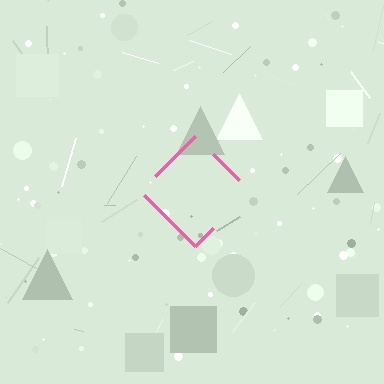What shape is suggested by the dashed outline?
The dashed outline suggests a diamond.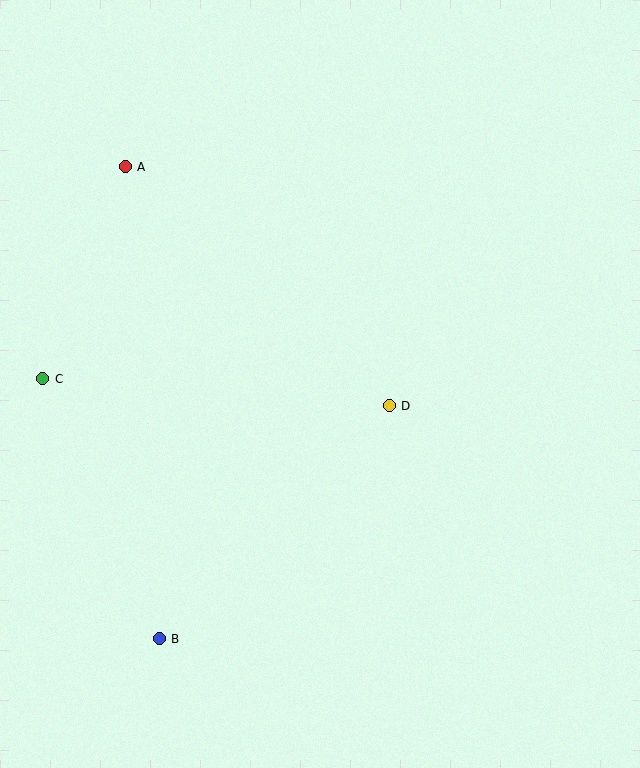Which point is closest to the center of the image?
Point D at (389, 406) is closest to the center.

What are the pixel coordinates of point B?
Point B is at (159, 639).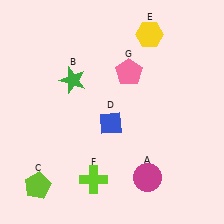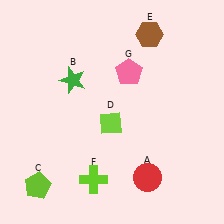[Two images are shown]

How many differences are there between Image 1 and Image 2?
There are 3 differences between the two images.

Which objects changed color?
A changed from magenta to red. D changed from blue to lime. E changed from yellow to brown.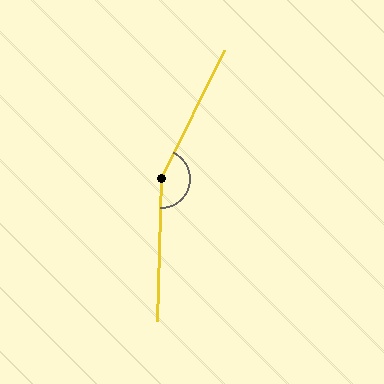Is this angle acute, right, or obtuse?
It is obtuse.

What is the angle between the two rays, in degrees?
Approximately 155 degrees.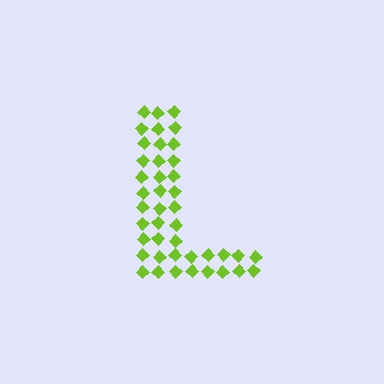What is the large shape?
The large shape is the letter L.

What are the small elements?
The small elements are diamonds.